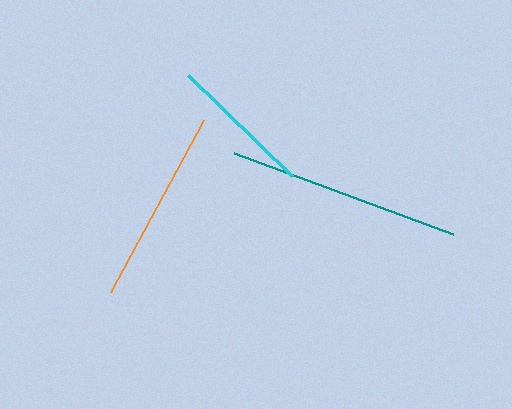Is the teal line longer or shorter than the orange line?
The teal line is longer than the orange line.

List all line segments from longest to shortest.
From longest to shortest: teal, orange, cyan.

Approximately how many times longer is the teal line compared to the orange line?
The teal line is approximately 1.2 times the length of the orange line.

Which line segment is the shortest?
The cyan line is the shortest at approximately 145 pixels.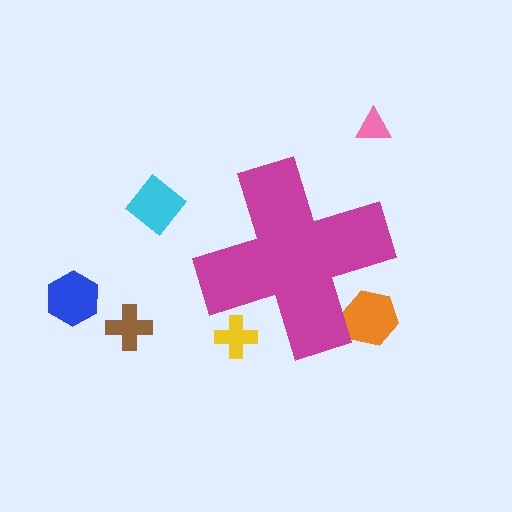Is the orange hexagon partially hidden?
Yes, the orange hexagon is partially hidden behind the magenta cross.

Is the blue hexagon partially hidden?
No, the blue hexagon is fully visible.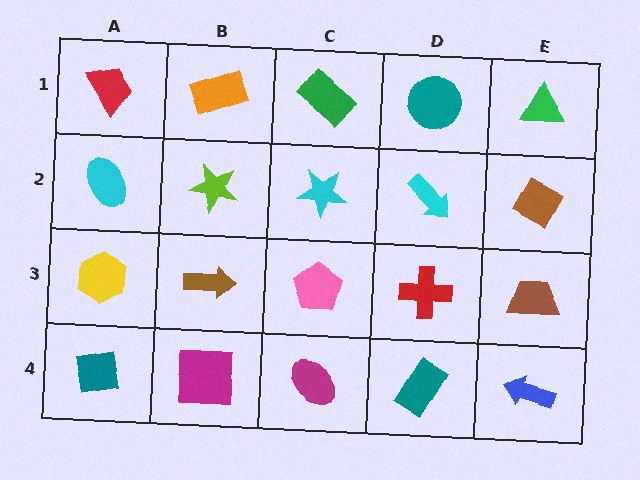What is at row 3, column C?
A pink pentagon.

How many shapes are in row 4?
5 shapes.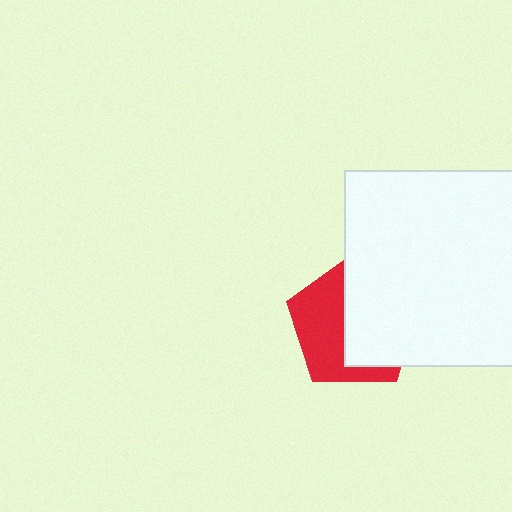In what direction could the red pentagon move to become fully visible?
The red pentagon could move left. That would shift it out from behind the white square entirely.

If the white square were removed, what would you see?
You would see the complete red pentagon.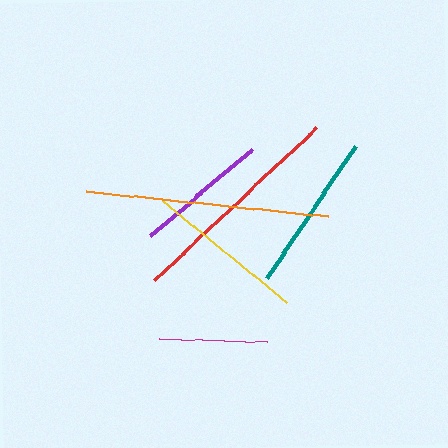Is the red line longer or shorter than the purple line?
The red line is longer than the purple line.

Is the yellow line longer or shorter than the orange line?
The orange line is longer than the yellow line.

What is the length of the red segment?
The red segment is approximately 223 pixels long.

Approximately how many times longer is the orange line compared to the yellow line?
The orange line is approximately 1.5 times the length of the yellow line.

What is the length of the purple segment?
The purple segment is approximately 133 pixels long.